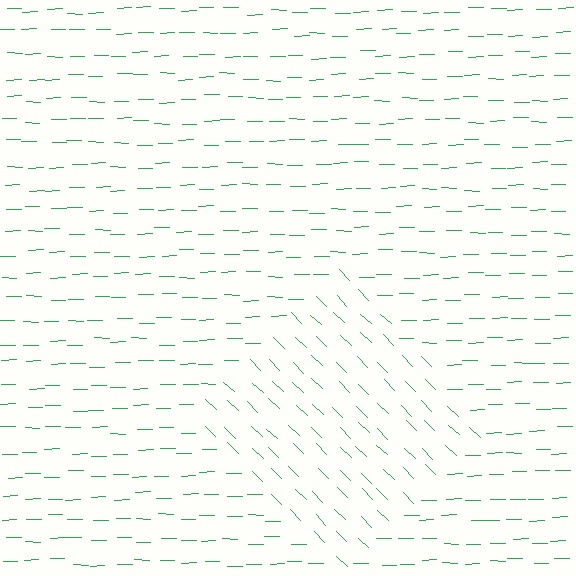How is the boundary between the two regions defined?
The boundary is defined purely by a change in line orientation (approximately 45 degrees difference). All lines are the same color and thickness.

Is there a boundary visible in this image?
Yes, there is a texture boundary formed by a change in line orientation.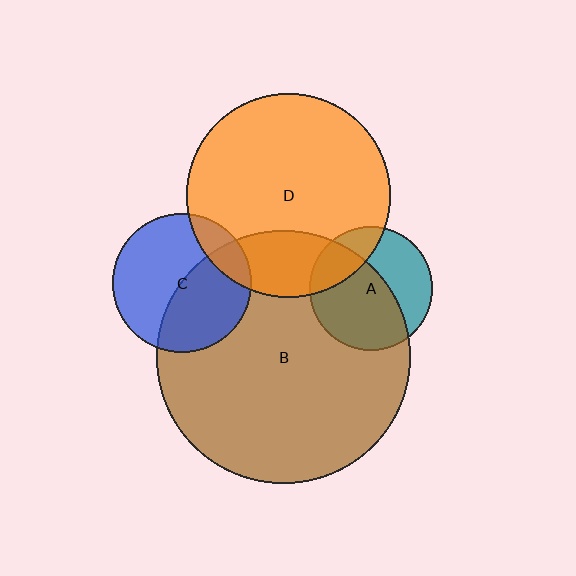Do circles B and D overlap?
Yes.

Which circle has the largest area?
Circle B (brown).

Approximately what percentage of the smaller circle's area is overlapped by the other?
Approximately 25%.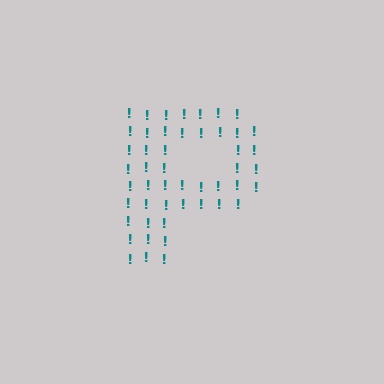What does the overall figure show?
The overall figure shows the letter P.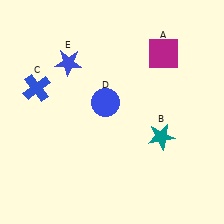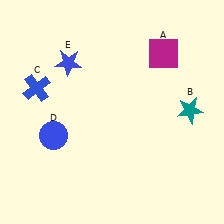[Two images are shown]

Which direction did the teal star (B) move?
The teal star (B) moved right.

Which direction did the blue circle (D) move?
The blue circle (D) moved left.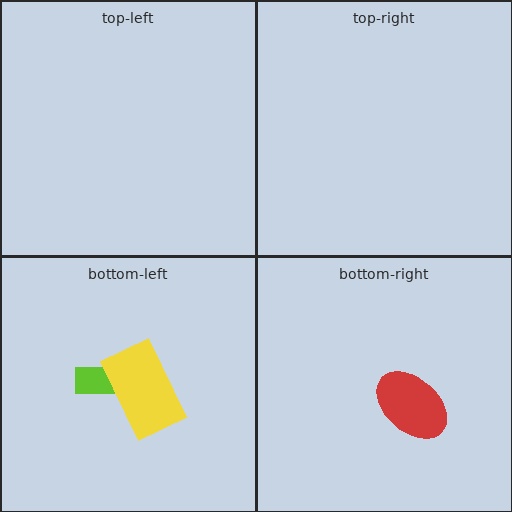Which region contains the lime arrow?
The bottom-left region.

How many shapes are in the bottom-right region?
1.